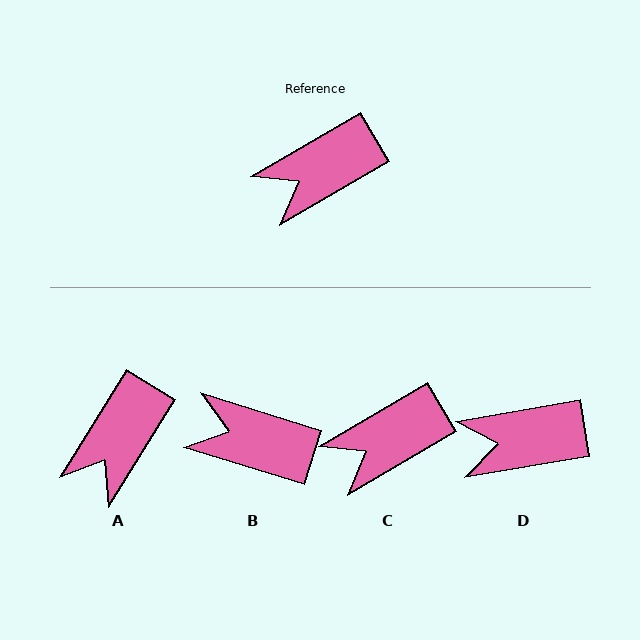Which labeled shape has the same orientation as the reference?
C.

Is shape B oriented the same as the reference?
No, it is off by about 47 degrees.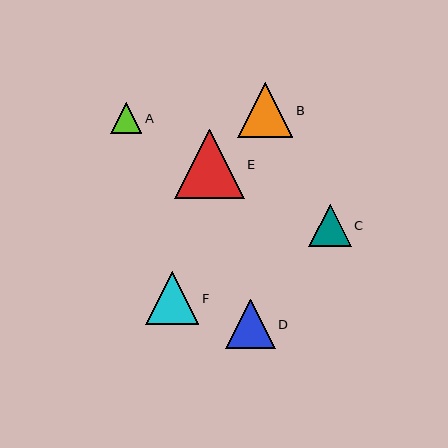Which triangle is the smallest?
Triangle A is the smallest with a size of approximately 31 pixels.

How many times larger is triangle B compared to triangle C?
Triangle B is approximately 1.3 times the size of triangle C.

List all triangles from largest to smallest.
From largest to smallest: E, B, F, D, C, A.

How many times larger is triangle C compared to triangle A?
Triangle C is approximately 1.4 times the size of triangle A.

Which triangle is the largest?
Triangle E is the largest with a size of approximately 69 pixels.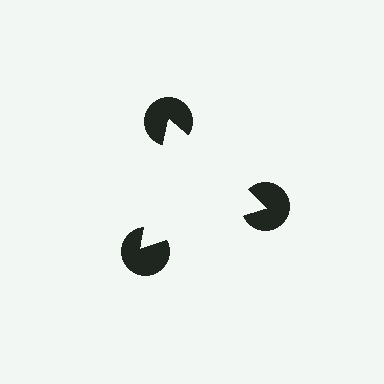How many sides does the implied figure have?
3 sides.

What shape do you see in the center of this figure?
An illusory triangle — its edges are inferred from the aligned wedge cuts in the pac-man discs, not physically drawn.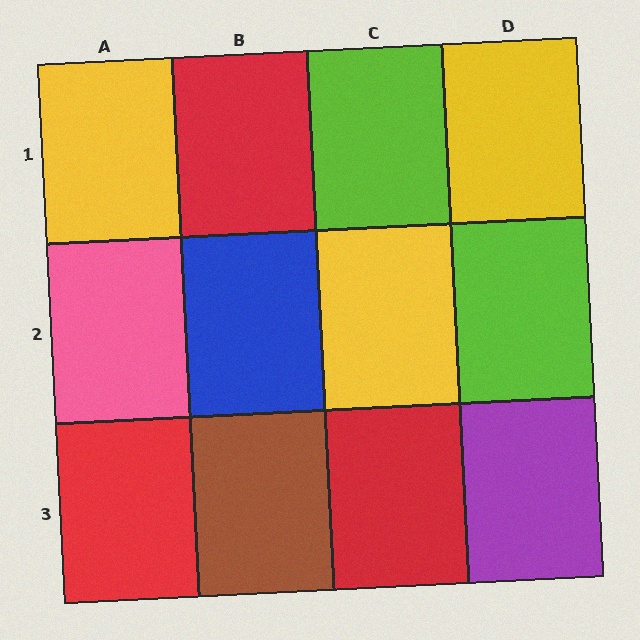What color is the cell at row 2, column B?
Blue.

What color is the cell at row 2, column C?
Yellow.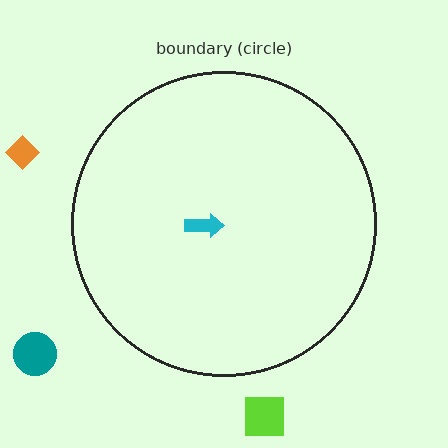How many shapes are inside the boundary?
1 inside, 3 outside.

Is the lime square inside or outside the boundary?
Outside.